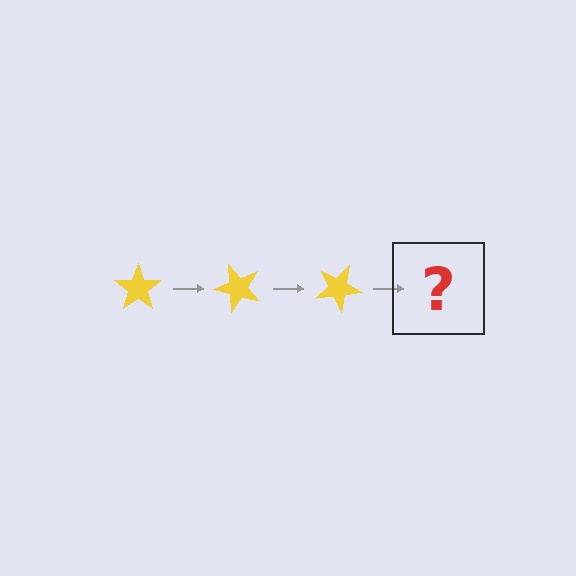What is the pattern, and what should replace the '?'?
The pattern is that the star rotates 50 degrees each step. The '?' should be a yellow star rotated 150 degrees.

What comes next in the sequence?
The next element should be a yellow star rotated 150 degrees.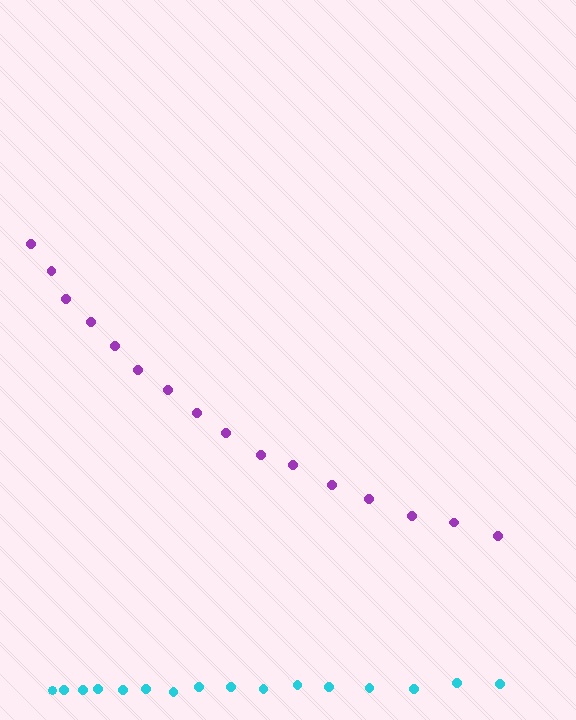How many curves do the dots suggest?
There are 2 distinct paths.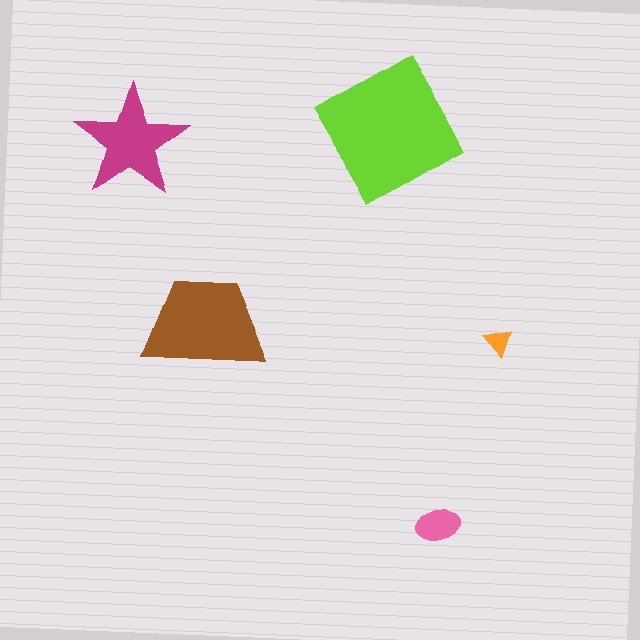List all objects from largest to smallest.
The lime diamond, the brown trapezoid, the magenta star, the pink ellipse, the orange triangle.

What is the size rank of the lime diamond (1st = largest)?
1st.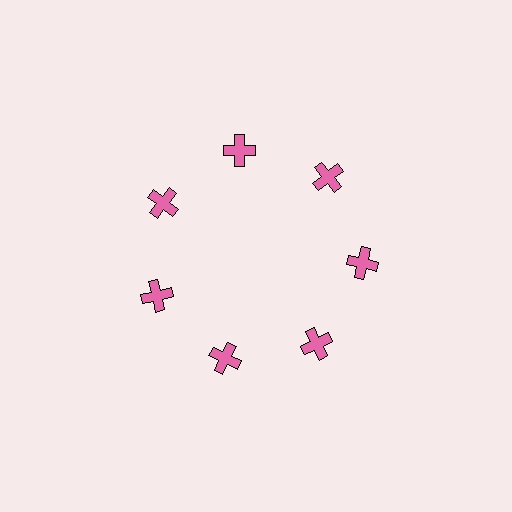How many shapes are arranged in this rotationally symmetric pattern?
There are 7 shapes, arranged in 7 groups of 1.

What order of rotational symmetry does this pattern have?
This pattern has 7-fold rotational symmetry.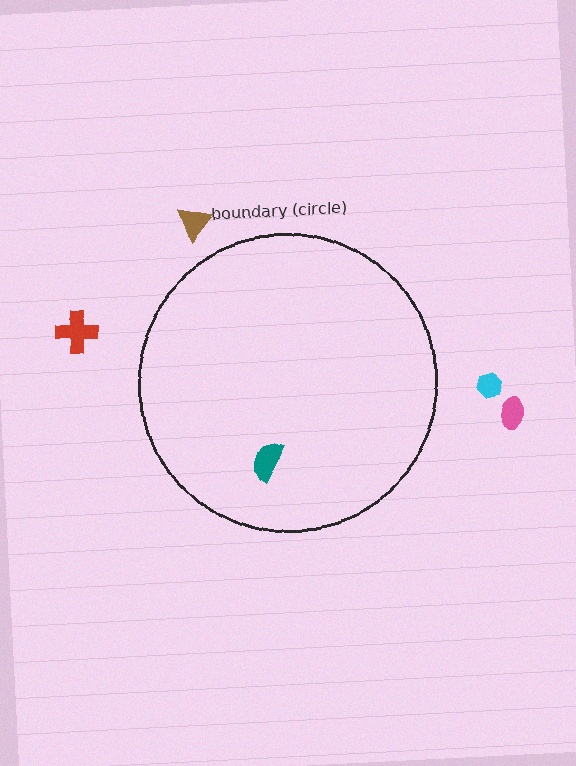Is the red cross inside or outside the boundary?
Outside.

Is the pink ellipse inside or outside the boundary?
Outside.